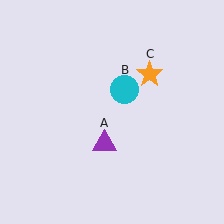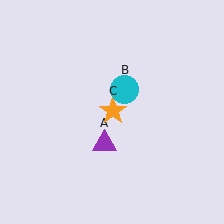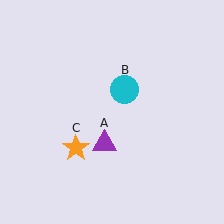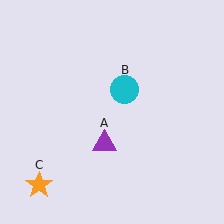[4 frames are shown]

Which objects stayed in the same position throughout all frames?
Purple triangle (object A) and cyan circle (object B) remained stationary.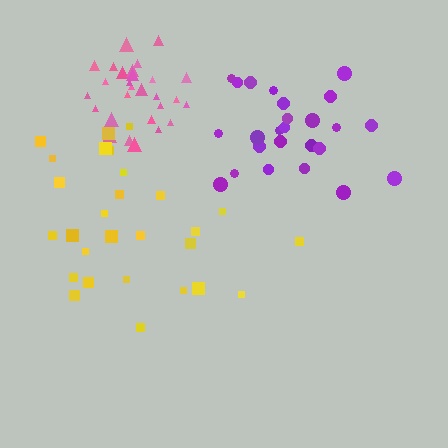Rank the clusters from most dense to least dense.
pink, purple, yellow.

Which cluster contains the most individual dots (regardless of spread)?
Pink (28).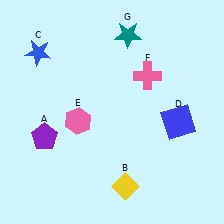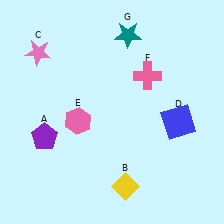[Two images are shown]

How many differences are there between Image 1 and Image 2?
There is 1 difference between the two images.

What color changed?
The star (C) changed from blue in Image 1 to pink in Image 2.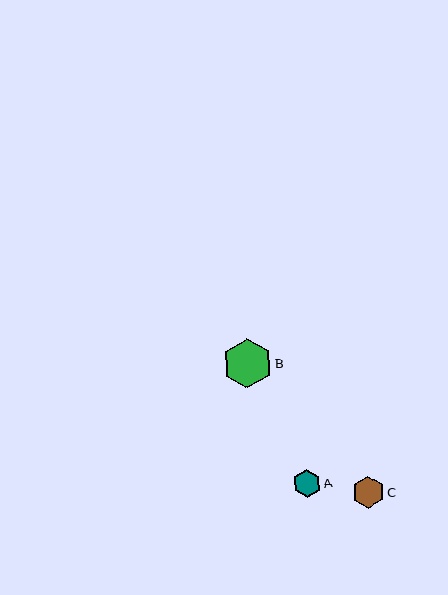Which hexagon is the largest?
Hexagon B is the largest with a size of approximately 49 pixels.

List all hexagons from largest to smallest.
From largest to smallest: B, C, A.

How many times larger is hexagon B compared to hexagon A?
Hexagon B is approximately 1.8 times the size of hexagon A.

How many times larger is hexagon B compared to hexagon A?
Hexagon B is approximately 1.8 times the size of hexagon A.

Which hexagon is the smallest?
Hexagon A is the smallest with a size of approximately 28 pixels.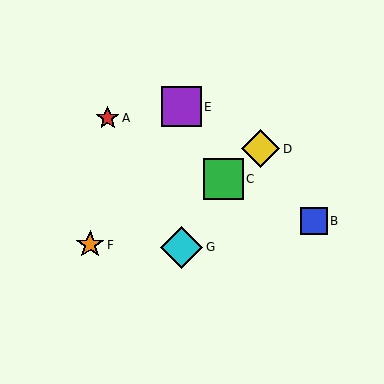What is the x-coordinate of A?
Object A is at x≈108.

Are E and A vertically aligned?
No, E is at x≈182 and A is at x≈108.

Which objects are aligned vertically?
Objects E, G are aligned vertically.